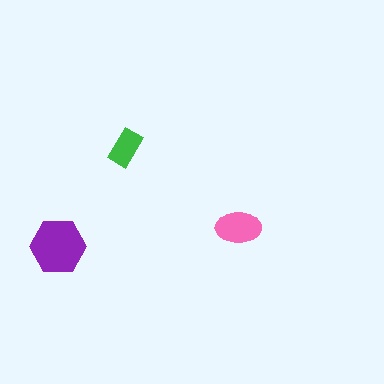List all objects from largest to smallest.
The purple hexagon, the pink ellipse, the green rectangle.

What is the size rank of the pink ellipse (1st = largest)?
2nd.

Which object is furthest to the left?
The purple hexagon is leftmost.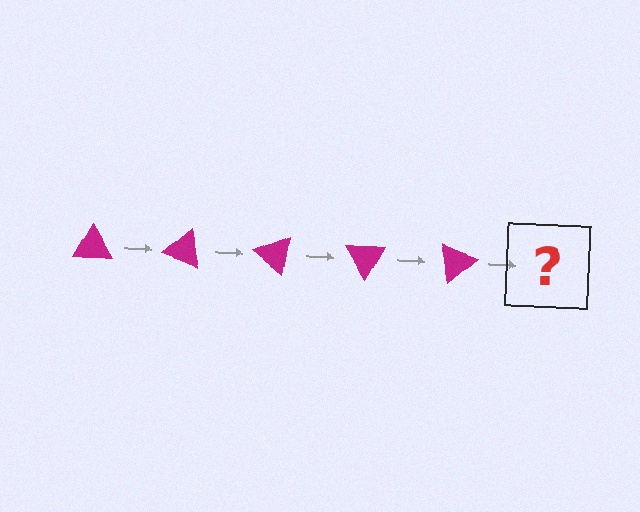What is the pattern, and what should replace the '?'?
The pattern is that the triangle rotates 20 degrees each step. The '?' should be a magenta triangle rotated 100 degrees.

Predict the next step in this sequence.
The next step is a magenta triangle rotated 100 degrees.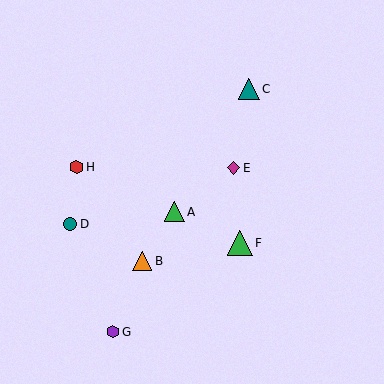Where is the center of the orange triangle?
The center of the orange triangle is at (142, 261).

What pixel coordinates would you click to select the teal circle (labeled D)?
Click at (70, 224) to select the teal circle D.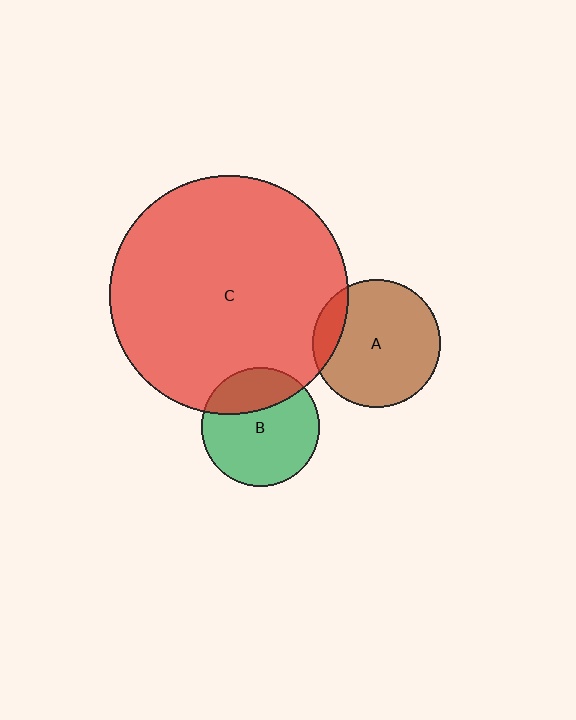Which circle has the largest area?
Circle C (red).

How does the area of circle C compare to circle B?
Approximately 4.1 times.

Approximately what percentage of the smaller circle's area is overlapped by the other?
Approximately 15%.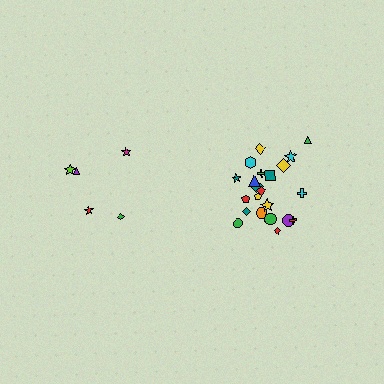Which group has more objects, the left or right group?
The right group.